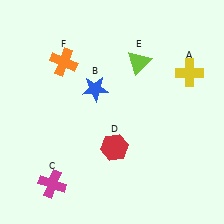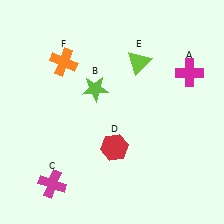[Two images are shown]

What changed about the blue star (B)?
In Image 1, B is blue. In Image 2, it changed to lime.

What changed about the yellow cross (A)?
In Image 1, A is yellow. In Image 2, it changed to magenta.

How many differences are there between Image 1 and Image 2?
There are 2 differences between the two images.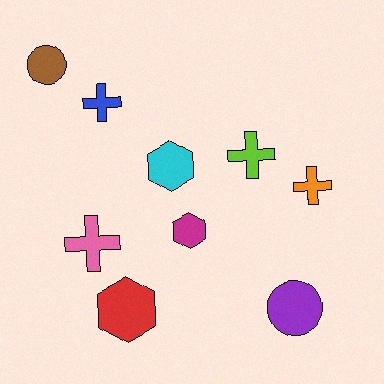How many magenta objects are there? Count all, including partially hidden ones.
There is 1 magenta object.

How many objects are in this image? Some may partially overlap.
There are 9 objects.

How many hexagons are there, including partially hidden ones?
There are 3 hexagons.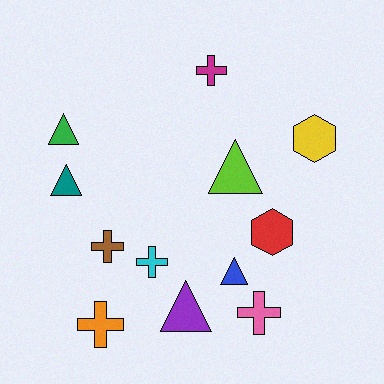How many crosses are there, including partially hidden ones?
There are 5 crosses.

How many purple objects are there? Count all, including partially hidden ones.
There is 1 purple object.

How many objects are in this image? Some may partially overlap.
There are 12 objects.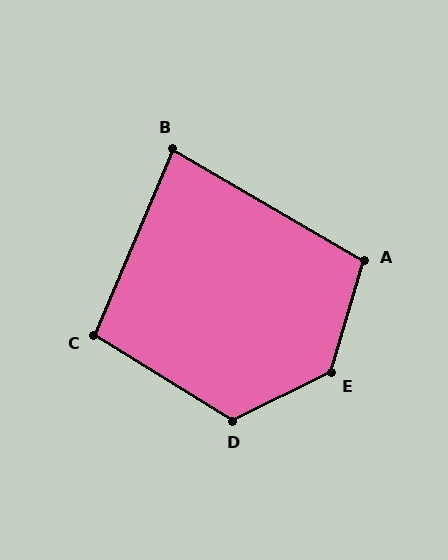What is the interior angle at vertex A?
Approximately 104 degrees (obtuse).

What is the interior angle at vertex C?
Approximately 99 degrees (obtuse).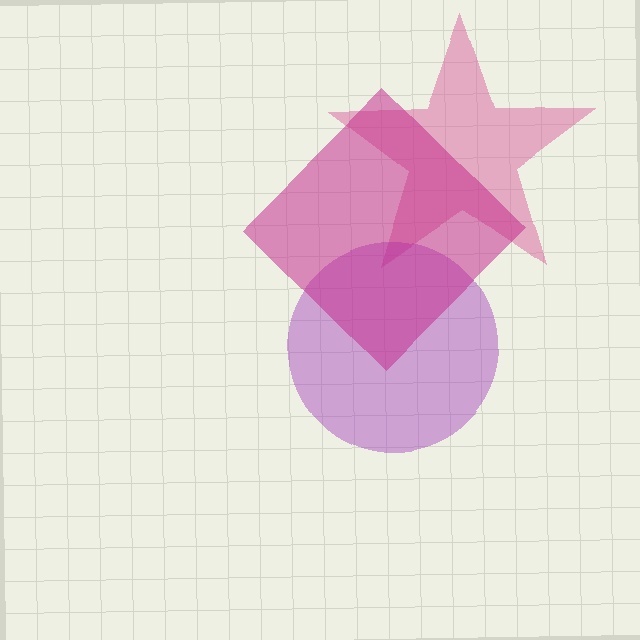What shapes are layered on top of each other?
The layered shapes are: a pink star, a purple circle, a magenta diamond.